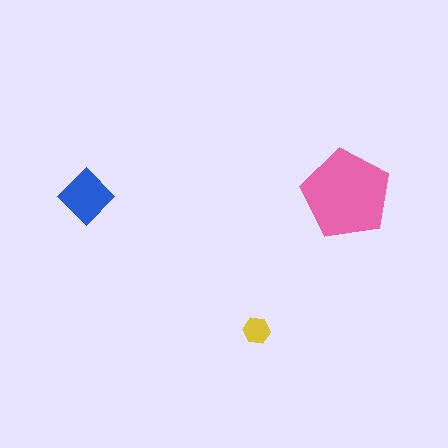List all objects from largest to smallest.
The pink pentagon, the blue diamond, the yellow hexagon.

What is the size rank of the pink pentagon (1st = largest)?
1st.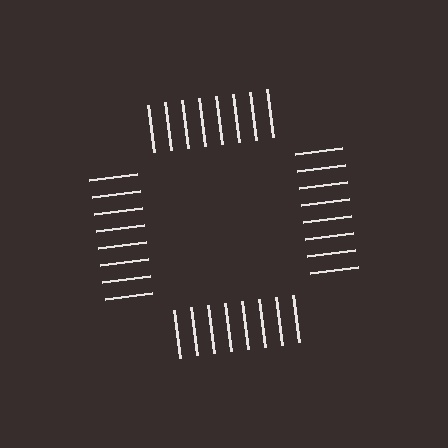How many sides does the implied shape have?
4 sides — the line-ends trace a square.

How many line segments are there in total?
32 — 8 along each of the 4 edges.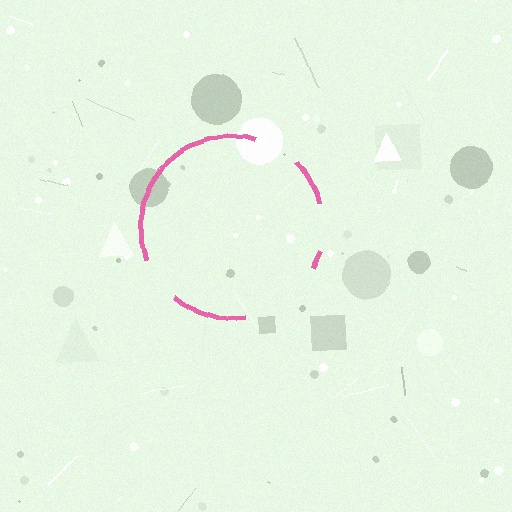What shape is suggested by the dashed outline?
The dashed outline suggests a circle.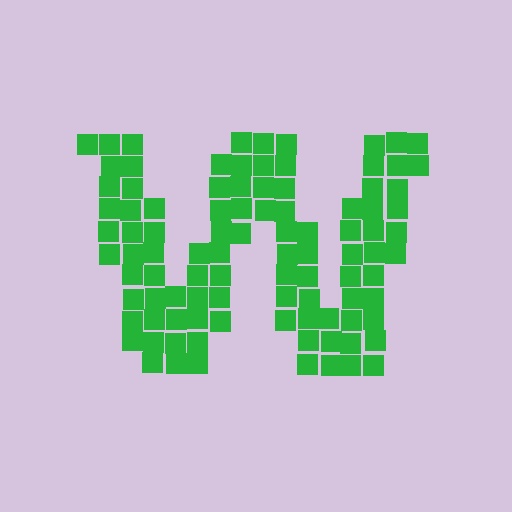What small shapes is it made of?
It is made of small squares.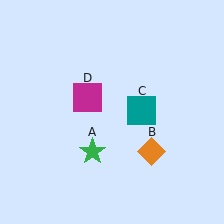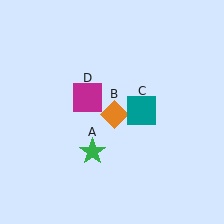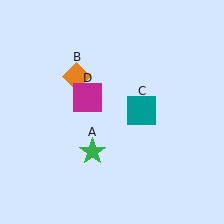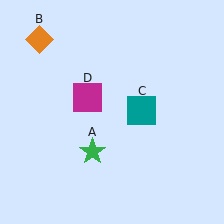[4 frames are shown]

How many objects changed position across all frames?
1 object changed position: orange diamond (object B).